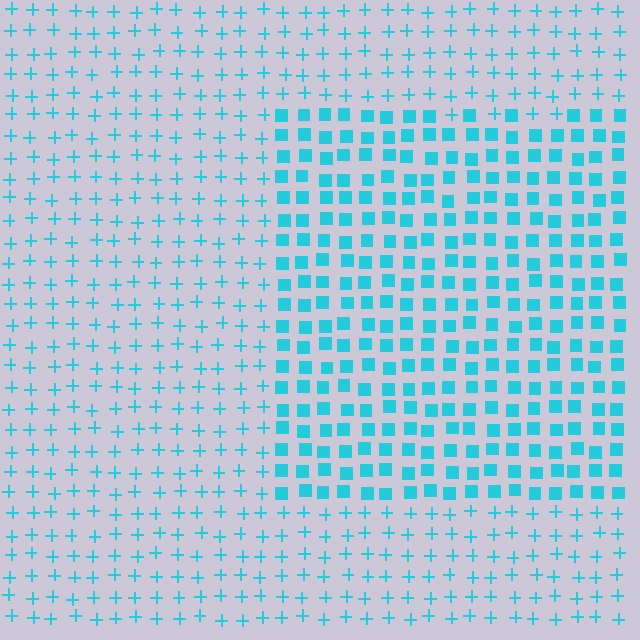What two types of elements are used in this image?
The image uses squares inside the rectangle region and plus signs outside it.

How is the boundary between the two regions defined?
The boundary is defined by a change in element shape: squares inside vs. plus signs outside. All elements share the same color and spacing.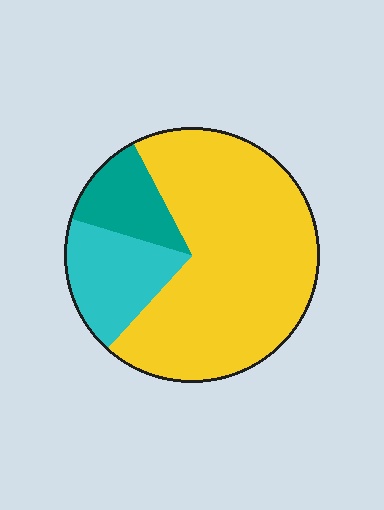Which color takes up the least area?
Teal, at roughly 15%.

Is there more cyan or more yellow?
Yellow.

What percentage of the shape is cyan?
Cyan takes up about one sixth (1/6) of the shape.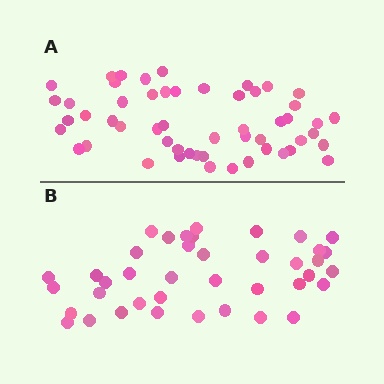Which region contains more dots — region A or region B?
Region A (the top region) has more dots.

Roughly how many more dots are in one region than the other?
Region A has approximately 15 more dots than region B.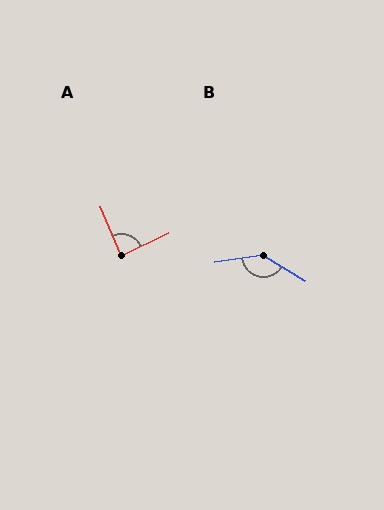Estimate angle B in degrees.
Approximately 140 degrees.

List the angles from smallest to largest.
A (88°), B (140°).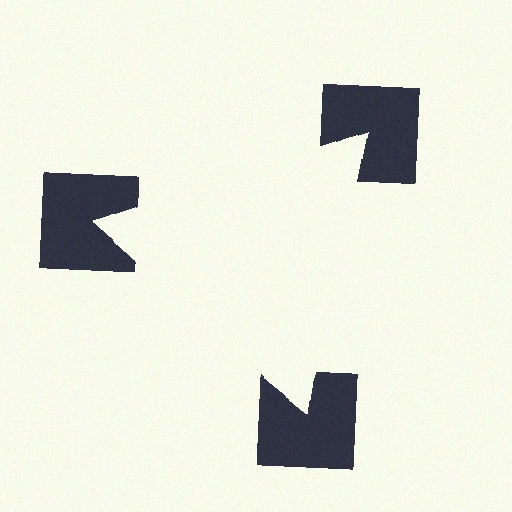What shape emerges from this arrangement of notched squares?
An illusory triangle — its edges are inferred from the aligned wedge cuts in the notched squares, not physically drawn.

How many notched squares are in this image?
There are 3 — one at each vertex of the illusory triangle.